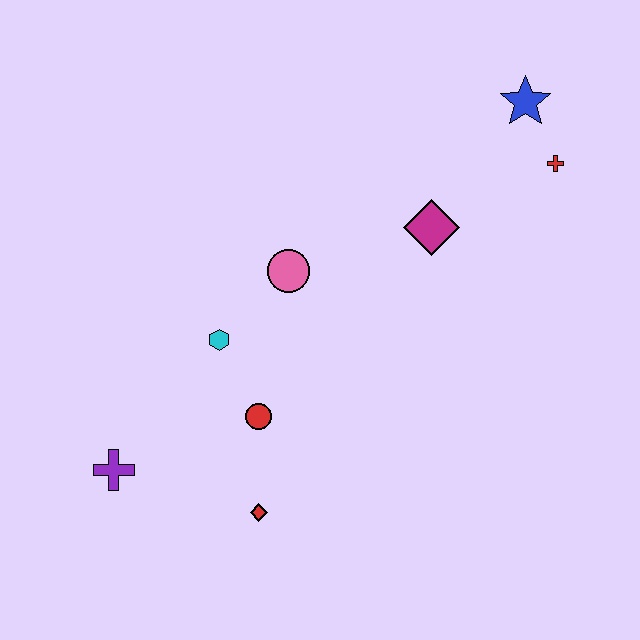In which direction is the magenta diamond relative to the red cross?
The magenta diamond is to the left of the red cross.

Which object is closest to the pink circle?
The cyan hexagon is closest to the pink circle.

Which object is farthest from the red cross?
The purple cross is farthest from the red cross.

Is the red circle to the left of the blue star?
Yes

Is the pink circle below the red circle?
No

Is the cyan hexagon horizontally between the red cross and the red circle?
No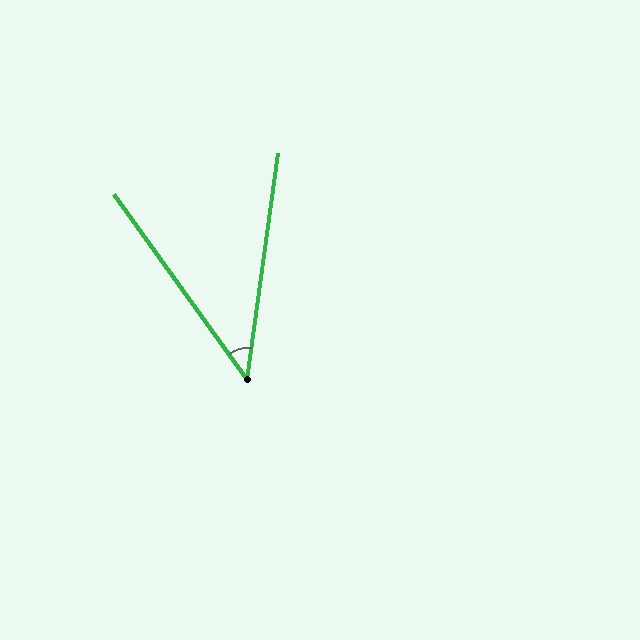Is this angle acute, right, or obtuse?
It is acute.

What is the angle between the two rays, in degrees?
Approximately 44 degrees.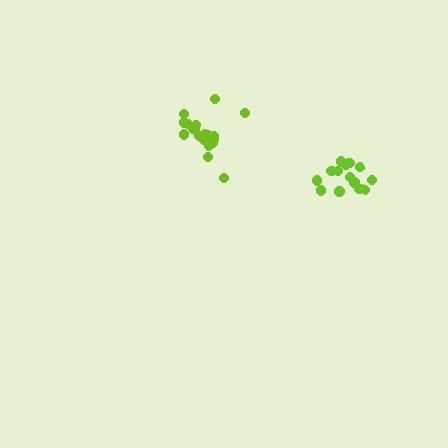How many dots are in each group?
Group 1: 14 dots, Group 2: 19 dots (33 total).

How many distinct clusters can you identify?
There are 2 distinct clusters.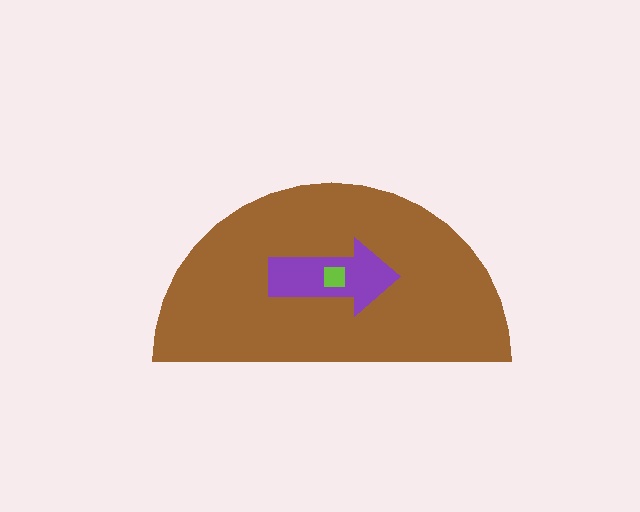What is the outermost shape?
The brown semicircle.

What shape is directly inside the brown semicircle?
The purple arrow.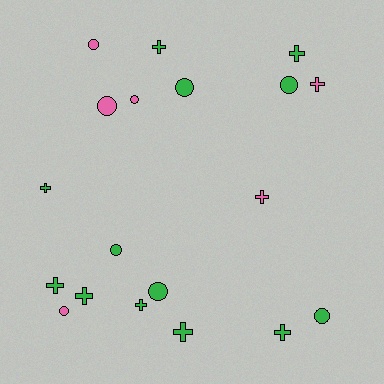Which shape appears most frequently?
Cross, with 10 objects.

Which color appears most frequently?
Green, with 13 objects.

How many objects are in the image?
There are 19 objects.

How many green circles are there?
There are 5 green circles.